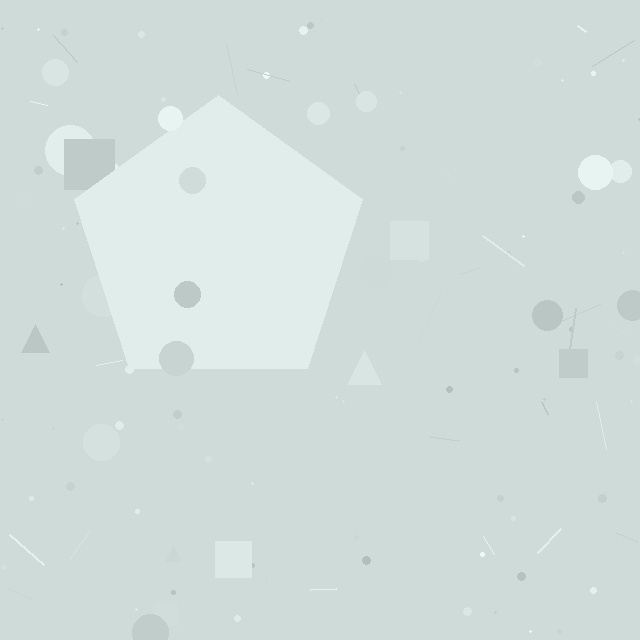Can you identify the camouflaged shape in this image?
The camouflaged shape is a pentagon.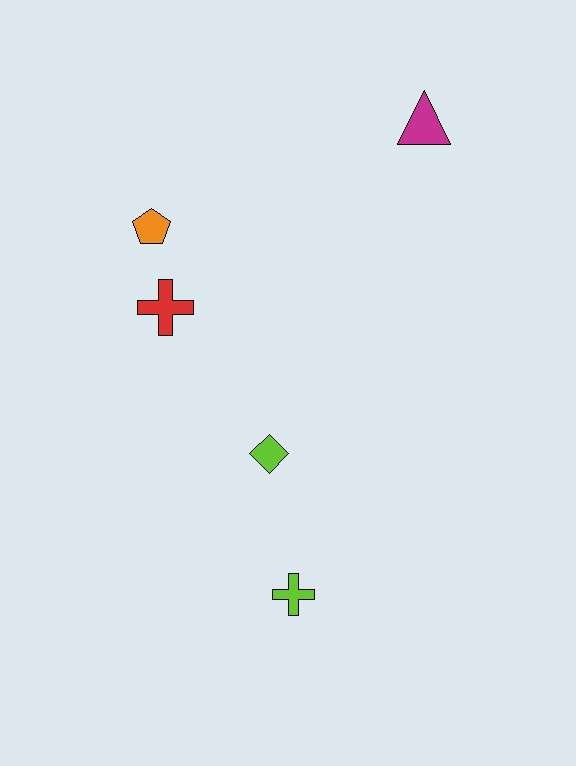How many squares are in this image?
There are no squares.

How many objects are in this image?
There are 5 objects.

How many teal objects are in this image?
There are no teal objects.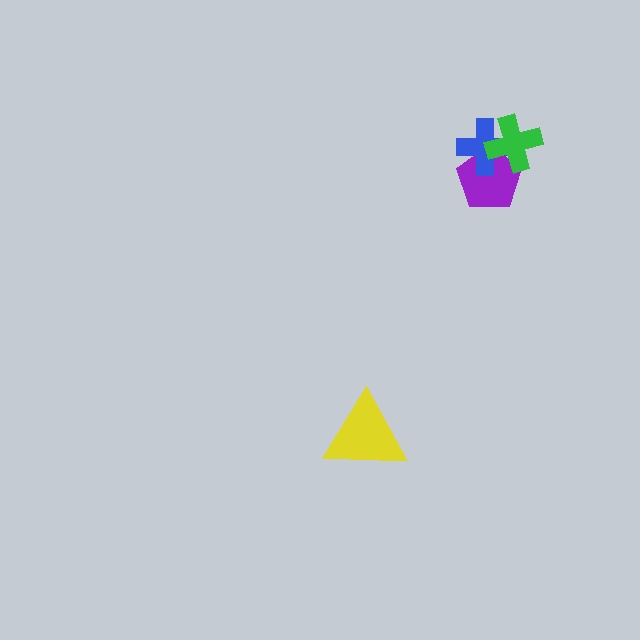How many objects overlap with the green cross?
2 objects overlap with the green cross.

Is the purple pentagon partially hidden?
Yes, it is partially covered by another shape.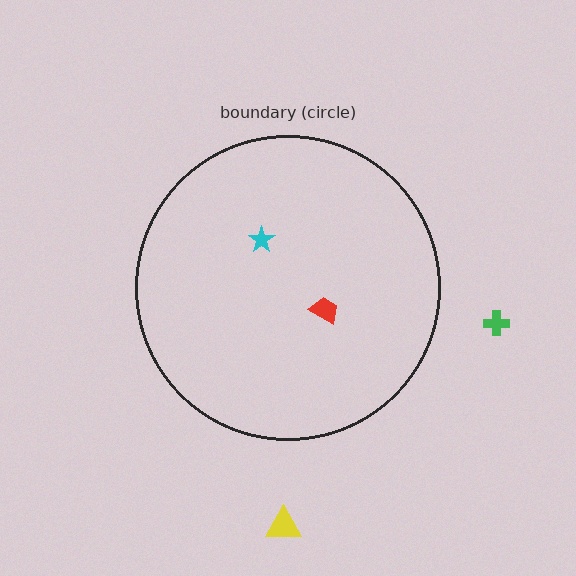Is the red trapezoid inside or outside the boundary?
Inside.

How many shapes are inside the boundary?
2 inside, 2 outside.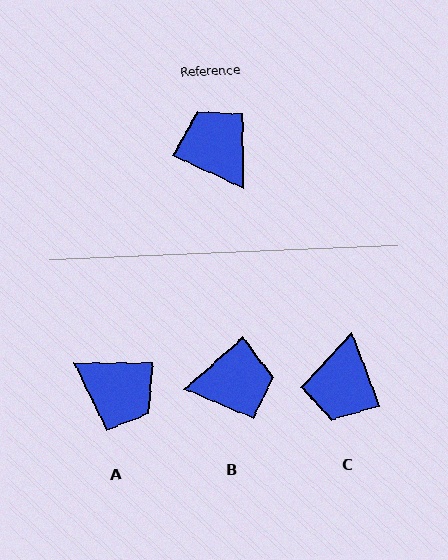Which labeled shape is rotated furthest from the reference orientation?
A, about 155 degrees away.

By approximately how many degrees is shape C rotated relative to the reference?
Approximately 136 degrees counter-clockwise.